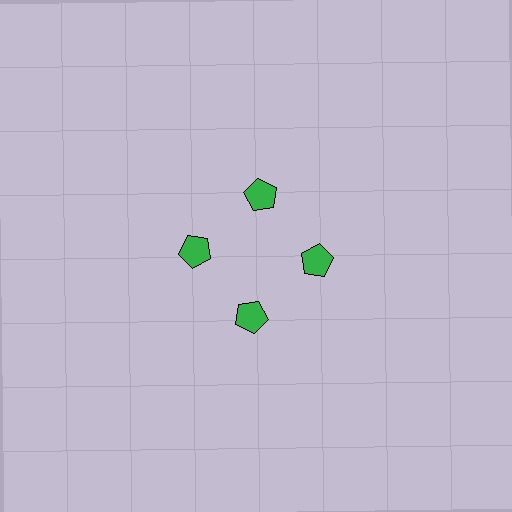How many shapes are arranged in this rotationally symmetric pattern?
There are 4 shapes, arranged in 4 groups of 1.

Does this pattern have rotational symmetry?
Yes, this pattern has 4-fold rotational symmetry. It looks the same after rotating 90 degrees around the center.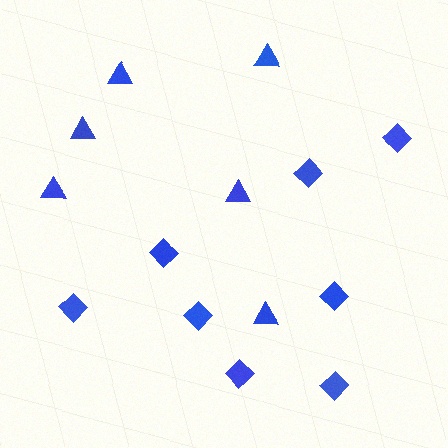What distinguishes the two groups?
There are 2 groups: one group of diamonds (8) and one group of triangles (6).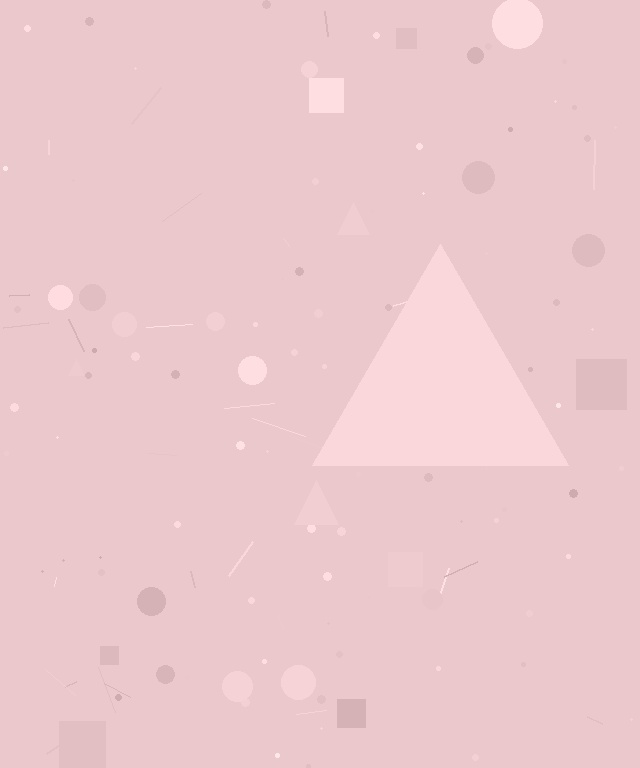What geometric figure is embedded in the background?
A triangle is embedded in the background.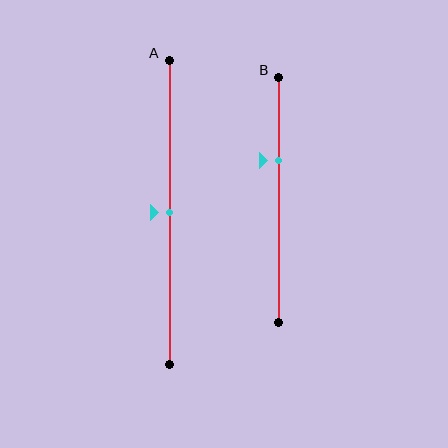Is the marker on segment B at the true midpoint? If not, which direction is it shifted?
No, the marker on segment B is shifted upward by about 16% of the segment length.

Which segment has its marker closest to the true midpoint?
Segment A has its marker closest to the true midpoint.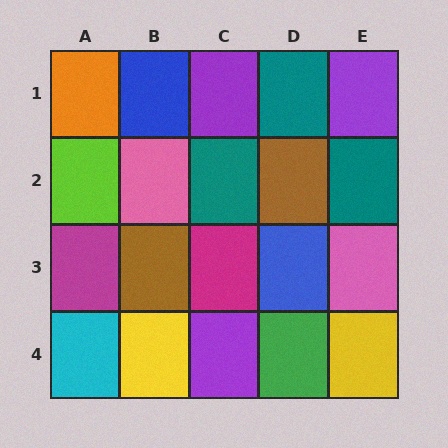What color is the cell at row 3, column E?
Pink.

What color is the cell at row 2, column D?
Brown.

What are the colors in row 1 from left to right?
Orange, blue, purple, teal, purple.